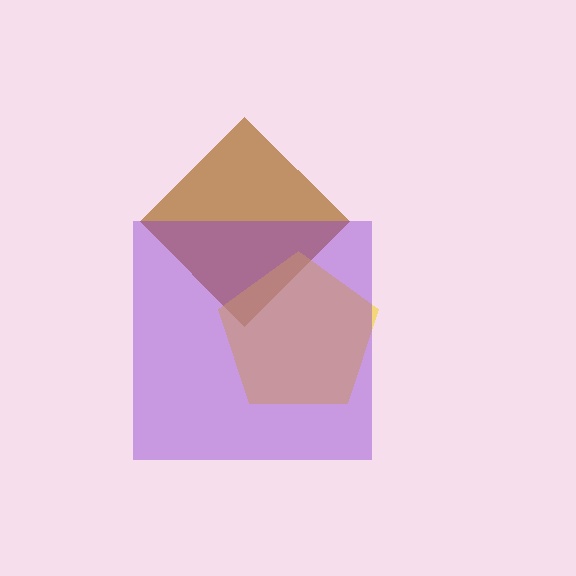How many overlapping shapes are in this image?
There are 3 overlapping shapes in the image.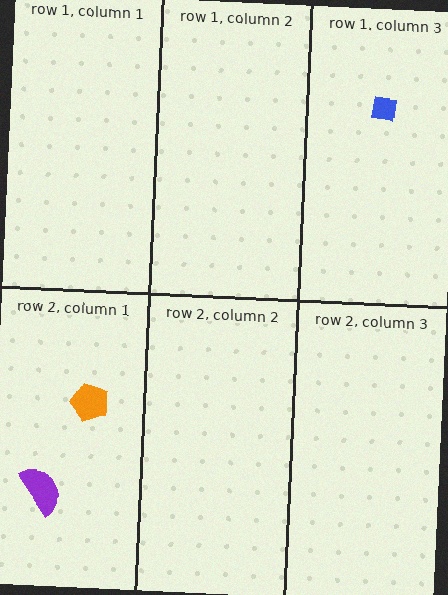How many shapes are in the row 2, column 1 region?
2.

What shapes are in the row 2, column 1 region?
The purple semicircle, the orange pentagon.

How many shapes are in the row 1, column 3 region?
1.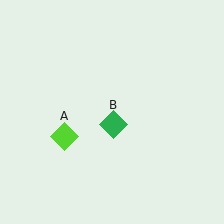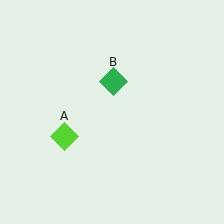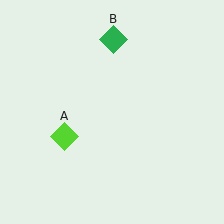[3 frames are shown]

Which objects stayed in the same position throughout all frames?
Lime diamond (object A) remained stationary.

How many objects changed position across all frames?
1 object changed position: green diamond (object B).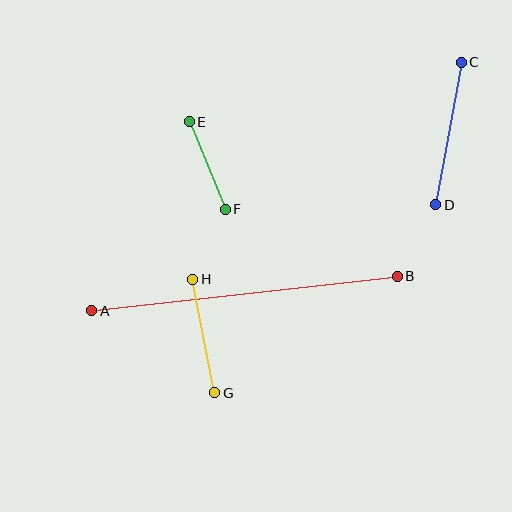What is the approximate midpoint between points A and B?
The midpoint is at approximately (244, 293) pixels.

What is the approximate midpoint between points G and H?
The midpoint is at approximately (204, 336) pixels.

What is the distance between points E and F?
The distance is approximately 94 pixels.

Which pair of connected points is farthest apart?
Points A and B are farthest apart.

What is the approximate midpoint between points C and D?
The midpoint is at approximately (448, 134) pixels.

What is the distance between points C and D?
The distance is approximately 145 pixels.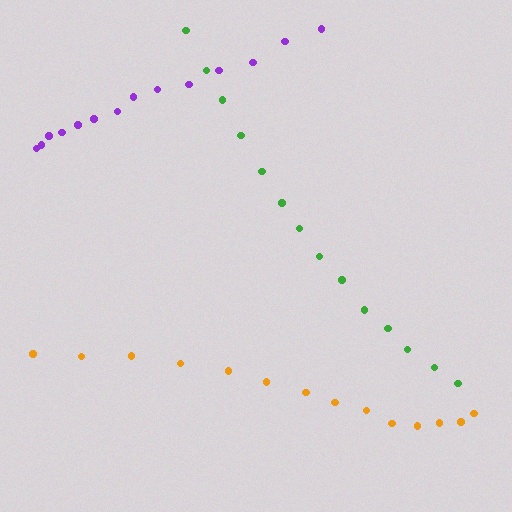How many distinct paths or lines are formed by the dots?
There are 3 distinct paths.